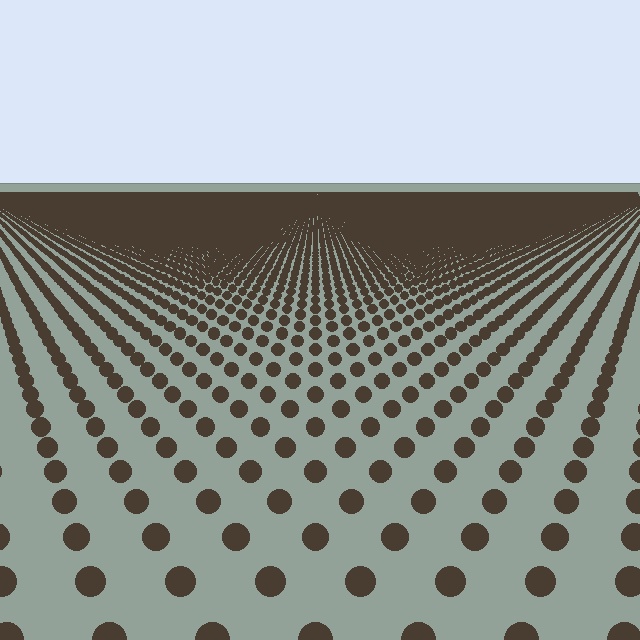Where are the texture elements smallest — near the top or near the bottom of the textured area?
Near the top.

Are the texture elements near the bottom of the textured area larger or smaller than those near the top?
Larger. Near the bottom, elements are closer to the viewer and appear at a bigger on-screen size.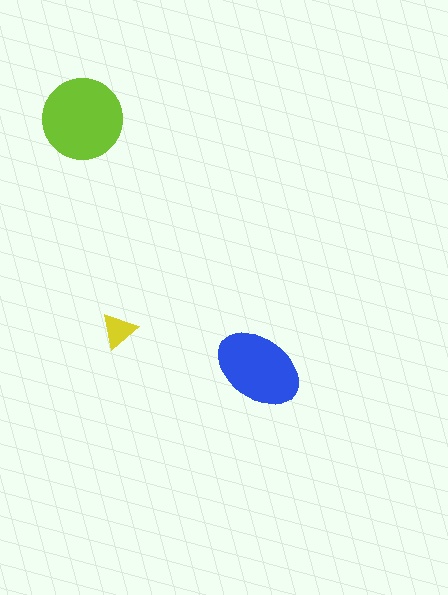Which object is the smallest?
The yellow triangle.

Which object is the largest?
The lime circle.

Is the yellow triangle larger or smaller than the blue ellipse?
Smaller.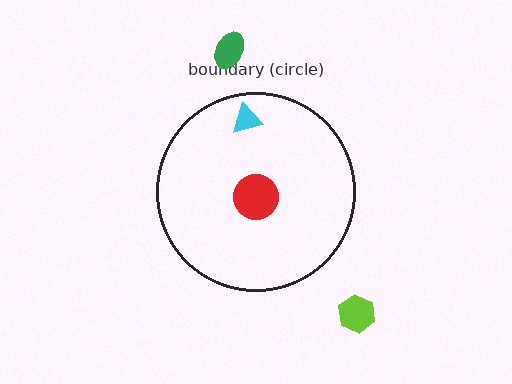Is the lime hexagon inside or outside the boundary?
Outside.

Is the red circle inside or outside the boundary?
Inside.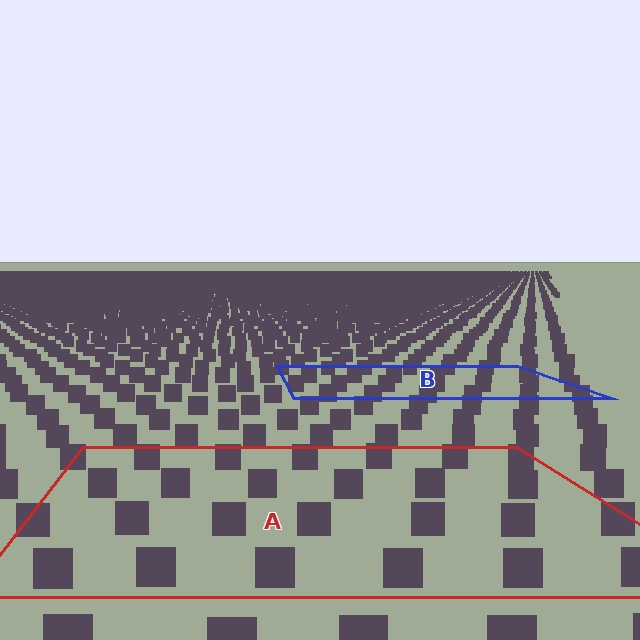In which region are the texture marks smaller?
The texture marks are smaller in region B, because it is farther away.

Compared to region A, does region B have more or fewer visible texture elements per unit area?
Region B has more texture elements per unit area — they are packed more densely because it is farther away.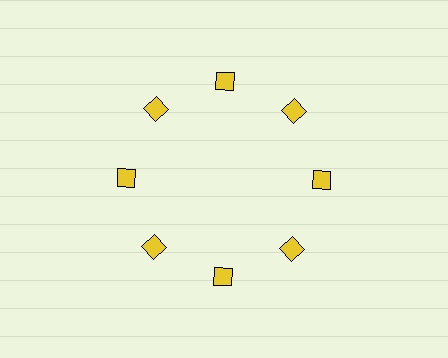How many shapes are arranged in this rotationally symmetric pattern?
There are 8 shapes, arranged in 8 groups of 1.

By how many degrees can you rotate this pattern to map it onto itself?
The pattern maps onto itself every 45 degrees of rotation.